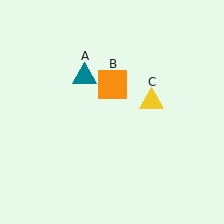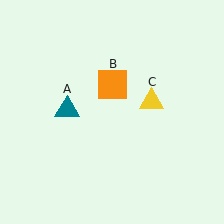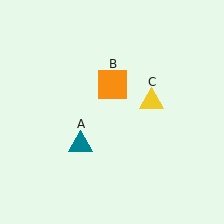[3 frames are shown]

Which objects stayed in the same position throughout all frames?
Orange square (object B) and yellow triangle (object C) remained stationary.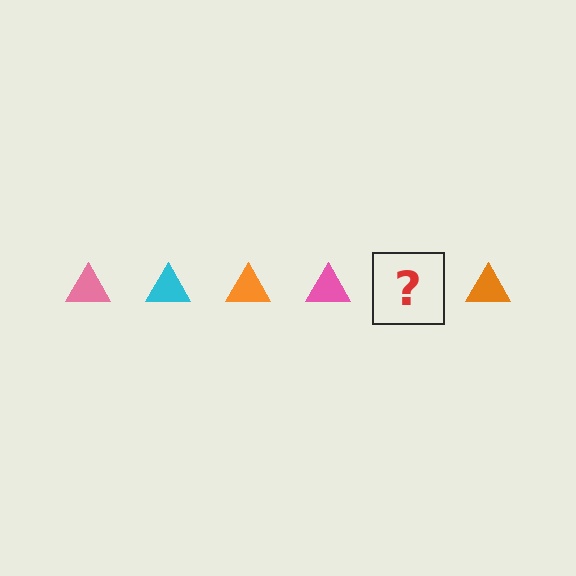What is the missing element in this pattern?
The missing element is a cyan triangle.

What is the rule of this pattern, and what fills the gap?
The rule is that the pattern cycles through pink, cyan, orange triangles. The gap should be filled with a cyan triangle.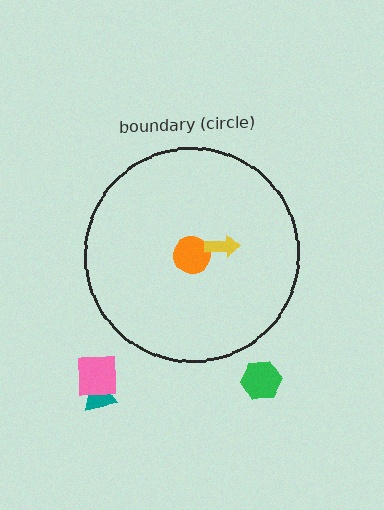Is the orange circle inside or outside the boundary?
Inside.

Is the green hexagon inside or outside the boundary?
Outside.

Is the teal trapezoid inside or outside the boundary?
Outside.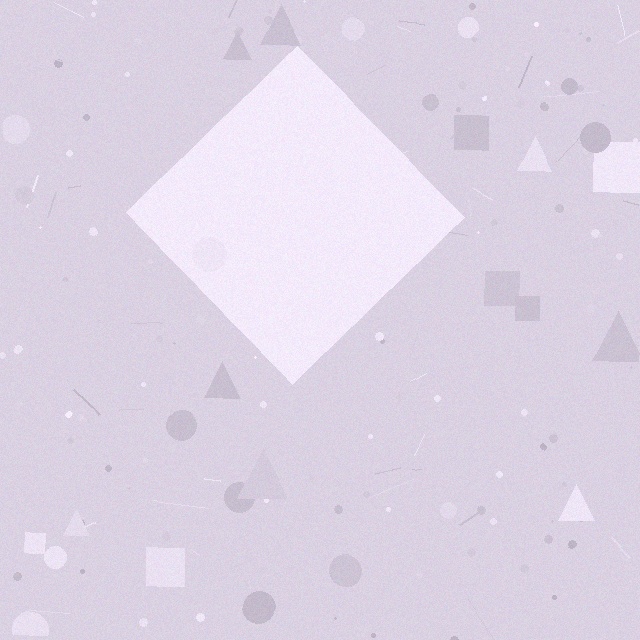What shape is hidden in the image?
A diamond is hidden in the image.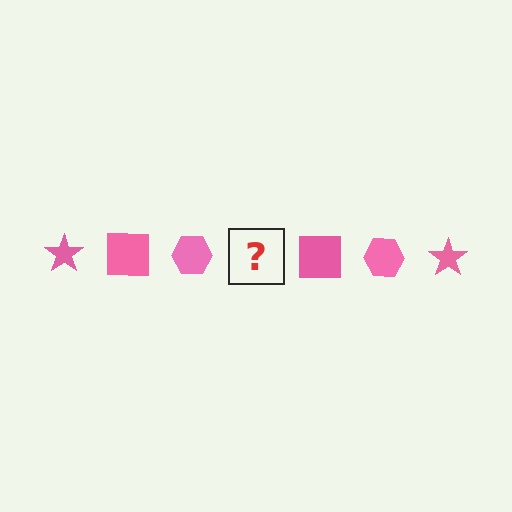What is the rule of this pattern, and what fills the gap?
The rule is that the pattern cycles through star, square, hexagon shapes in pink. The gap should be filled with a pink star.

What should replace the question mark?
The question mark should be replaced with a pink star.